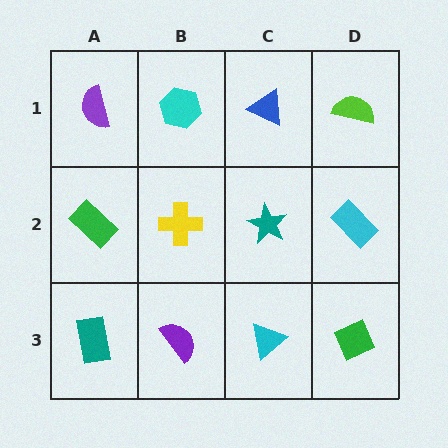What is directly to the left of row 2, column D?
A teal star.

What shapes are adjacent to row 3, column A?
A green rectangle (row 2, column A), a purple semicircle (row 3, column B).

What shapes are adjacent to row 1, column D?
A cyan rectangle (row 2, column D), a blue triangle (row 1, column C).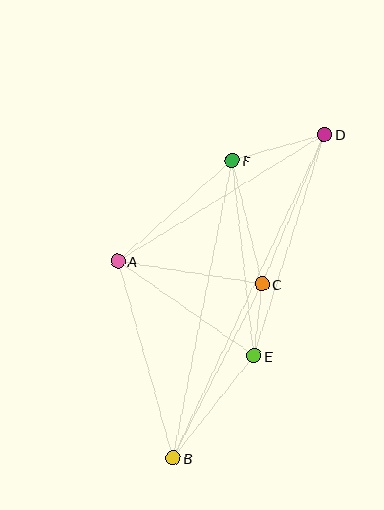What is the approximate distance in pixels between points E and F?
The distance between E and F is approximately 196 pixels.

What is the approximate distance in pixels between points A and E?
The distance between A and E is approximately 166 pixels.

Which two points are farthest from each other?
Points B and D are farthest from each other.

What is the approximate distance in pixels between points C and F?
The distance between C and F is approximately 127 pixels.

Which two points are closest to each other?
Points C and E are closest to each other.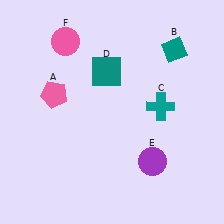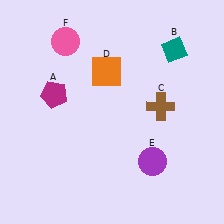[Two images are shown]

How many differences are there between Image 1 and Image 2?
There are 3 differences between the two images.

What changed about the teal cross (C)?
In Image 1, C is teal. In Image 2, it changed to brown.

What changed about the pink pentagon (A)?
In Image 1, A is pink. In Image 2, it changed to magenta.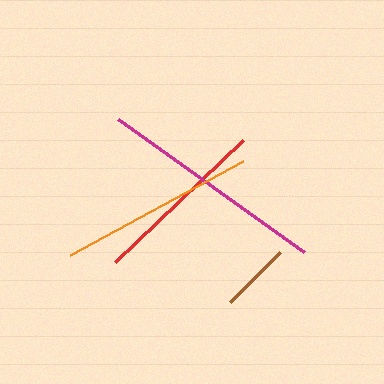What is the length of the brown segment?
The brown segment is approximately 71 pixels long.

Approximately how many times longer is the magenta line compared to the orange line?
The magenta line is approximately 1.2 times the length of the orange line.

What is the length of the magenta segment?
The magenta segment is approximately 229 pixels long.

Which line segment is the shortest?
The brown line is the shortest at approximately 71 pixels.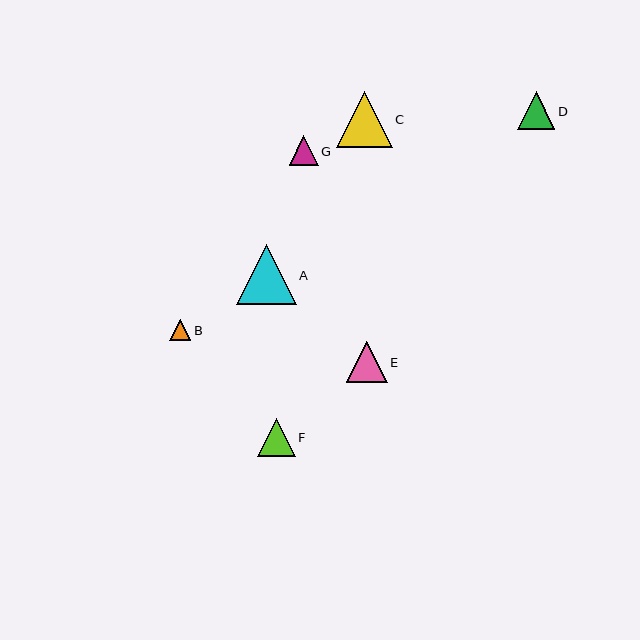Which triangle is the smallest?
Triangle B is the smallest with a size of approximately 21 pixels.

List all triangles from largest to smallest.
From largest to smallest: A, C, E, F, D, G, B.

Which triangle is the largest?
Triangle A is the largest with a size of approximately 60 pixels.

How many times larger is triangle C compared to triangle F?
Triangle C is approximately 1.5 times the size of triangle F.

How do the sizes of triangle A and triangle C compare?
Triangle A and triangle C are approximately the same size.